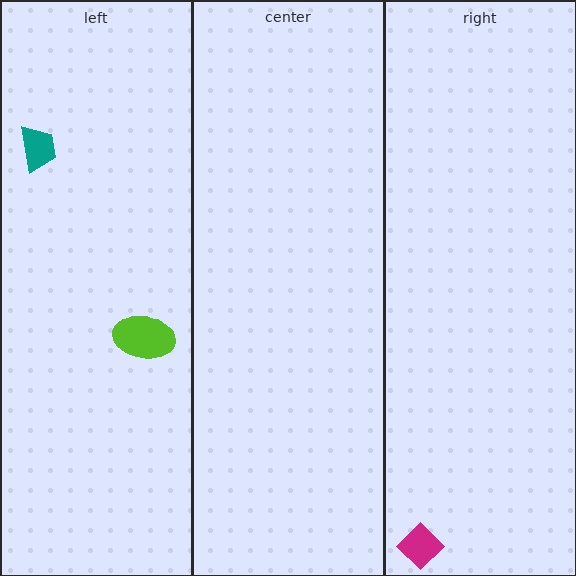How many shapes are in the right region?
1.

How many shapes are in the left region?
2.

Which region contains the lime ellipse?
The left region.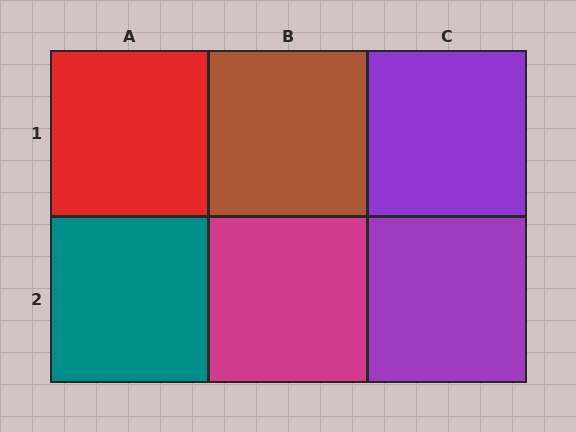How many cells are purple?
2 cells are purple.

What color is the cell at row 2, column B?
Magenta.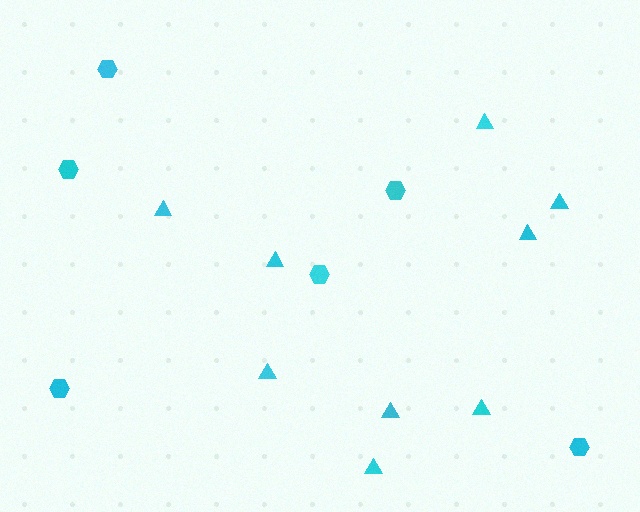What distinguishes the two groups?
There are 2 groups: one group of hexagons (6) and one group of triangles (9).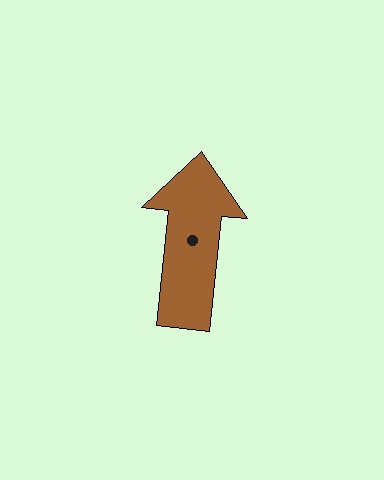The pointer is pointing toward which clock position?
Roughly 12 o'clock.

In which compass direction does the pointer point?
North.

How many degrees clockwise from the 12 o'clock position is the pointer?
Approximately 6 degrees.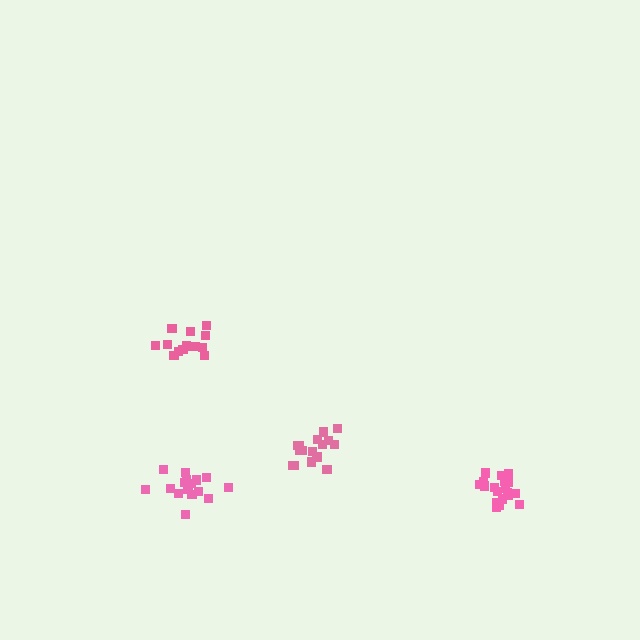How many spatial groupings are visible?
There are 4 spatial groupings.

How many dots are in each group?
Group 1: 16 dots, Group 2: 17 dots, Group 3: 14 dots, Group 4: 20 dots (67 total).